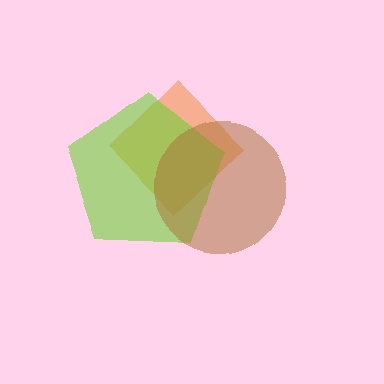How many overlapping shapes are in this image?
There are 3 overlapping shapes in the image.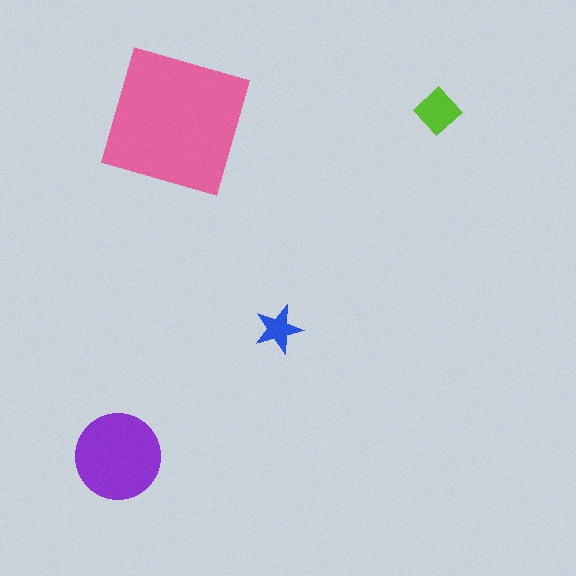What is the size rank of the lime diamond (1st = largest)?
3rd.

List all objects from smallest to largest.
The blue star, the lime diamond, the purple circle, the pink square.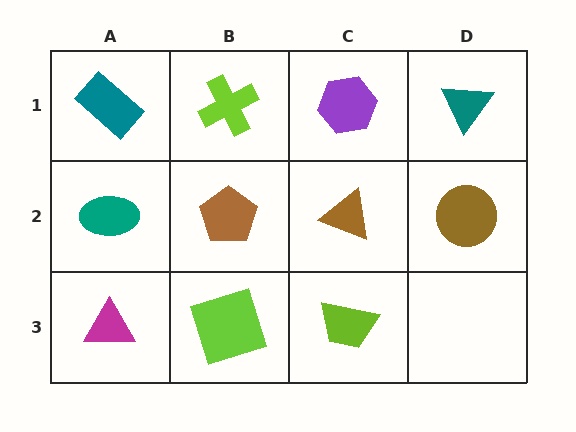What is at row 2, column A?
A teal ellipse.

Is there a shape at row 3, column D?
No, that cell is empty.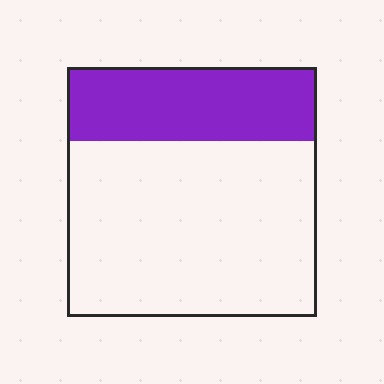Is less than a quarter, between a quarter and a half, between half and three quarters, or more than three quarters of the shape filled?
Between a quarter and a half.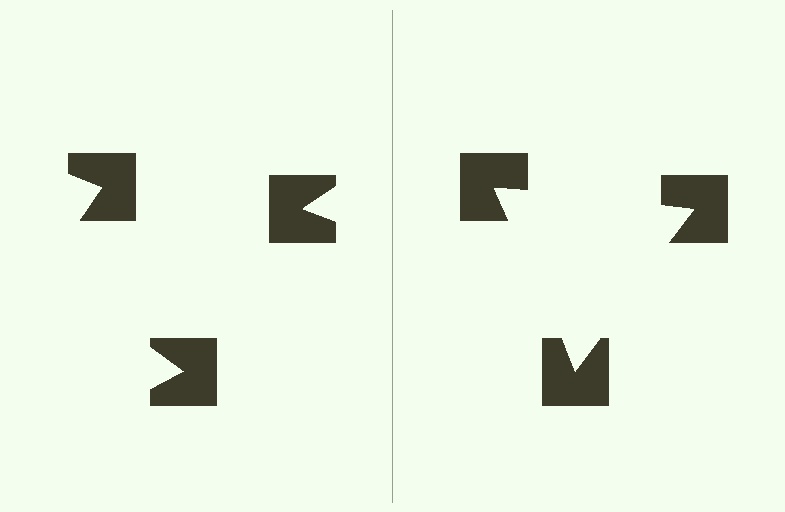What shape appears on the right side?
An illusory triangle.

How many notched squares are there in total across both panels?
6 — 3 on each side.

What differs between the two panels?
The notched squares are positioned identically on both sides; only the wedge orientations differ. On the right they align to a triangle; on the left they are misaligned.